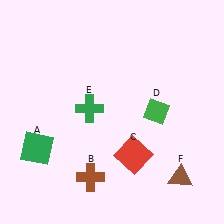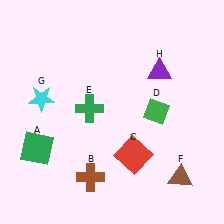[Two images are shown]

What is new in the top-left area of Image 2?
A cyan star (G) was added in the top-left area of Image 2.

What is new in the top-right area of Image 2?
A purple triangle (H) was added in the top-right area of Image 2.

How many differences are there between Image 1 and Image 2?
There are 2 differences between the two images.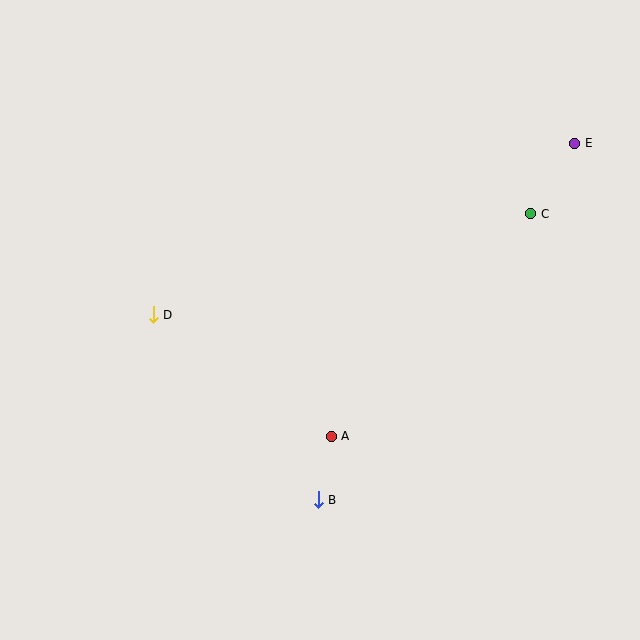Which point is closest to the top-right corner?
Point E is closest to the top-right corner.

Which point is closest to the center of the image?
Point A at (331, 436) is closest to the center.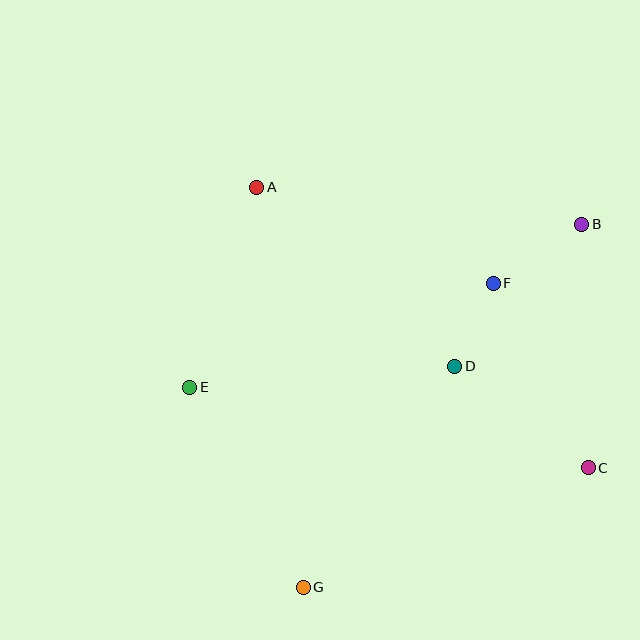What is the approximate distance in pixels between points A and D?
The distance between A and D is approximately 267 pixels.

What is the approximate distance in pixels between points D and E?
The distance between D and E is approximately 266 pixels.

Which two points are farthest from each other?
Points B and G are farthest from each other.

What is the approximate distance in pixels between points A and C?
The distance between A and C is approximately 434 pixels.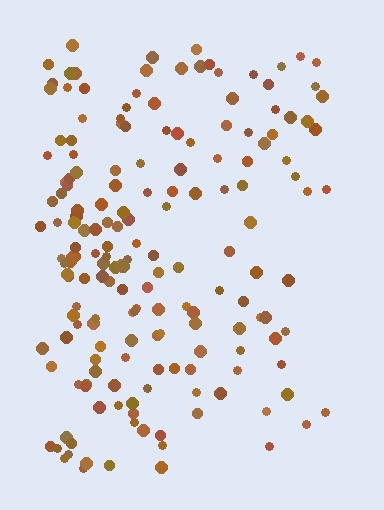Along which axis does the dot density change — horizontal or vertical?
Horizontal.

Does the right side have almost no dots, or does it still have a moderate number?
Still a moderate number, just noticeably fewer than the left.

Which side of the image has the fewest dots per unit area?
The right.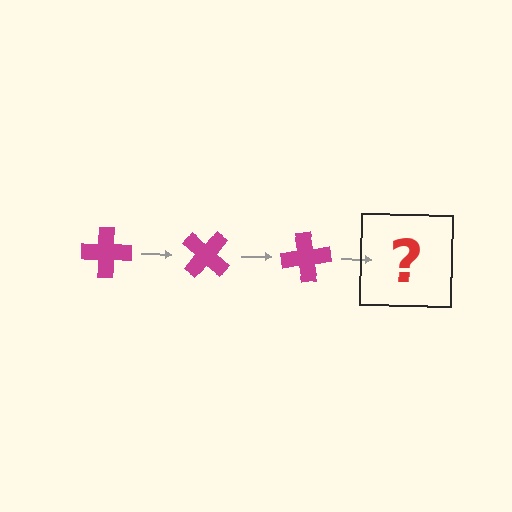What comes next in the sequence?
The next element should be a magenta cross rotated 120 degrees.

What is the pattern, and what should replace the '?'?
The pattern is that the cross rotates 40 degrees each step. The '?' should be a magenta cross rotated 120 degrees.